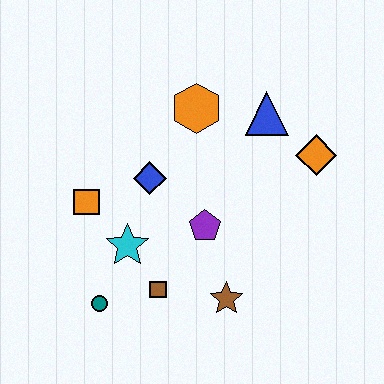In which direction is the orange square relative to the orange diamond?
The orange square is to the left of the orange diamond.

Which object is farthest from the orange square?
The orange diamond is farthest from the orange square.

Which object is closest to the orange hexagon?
The blue triangle is closest to the orange hexagon.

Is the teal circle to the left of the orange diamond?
Yes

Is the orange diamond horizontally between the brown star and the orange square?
No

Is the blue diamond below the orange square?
No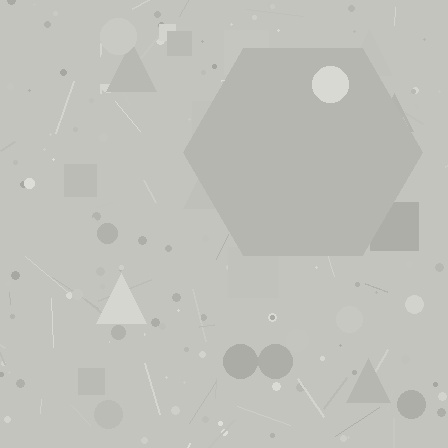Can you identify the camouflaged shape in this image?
The camouflaged shape is a hexagon.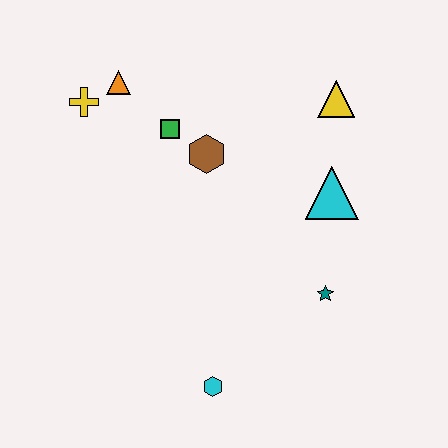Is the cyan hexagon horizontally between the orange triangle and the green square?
No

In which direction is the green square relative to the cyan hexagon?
The green square is above the cyan hexagon.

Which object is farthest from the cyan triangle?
The yellow cross is farthest from the cyan triangle.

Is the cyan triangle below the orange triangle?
Yes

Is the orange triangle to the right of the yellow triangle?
No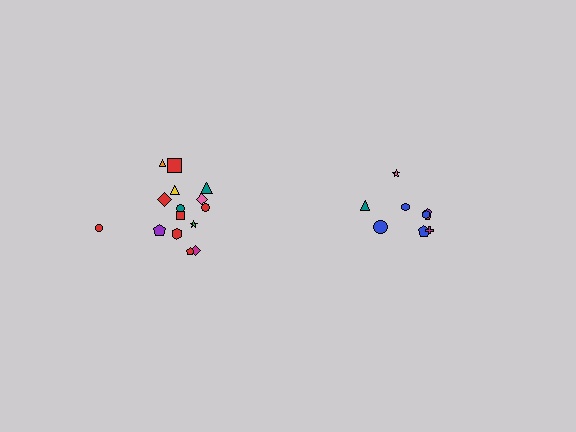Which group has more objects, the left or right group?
The left group.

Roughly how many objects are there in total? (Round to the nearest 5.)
Roughly 25 objects in total.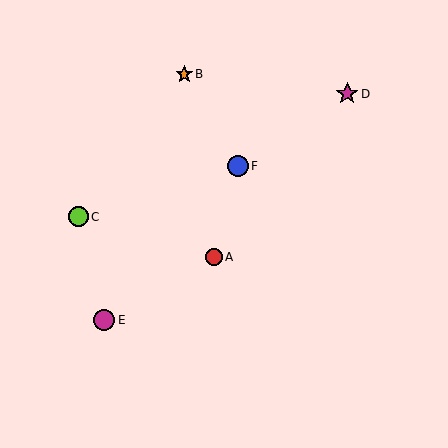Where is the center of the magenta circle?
The center of the magenta circle is at (104, 320).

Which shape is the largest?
The magenta star (labeled D) is the largest.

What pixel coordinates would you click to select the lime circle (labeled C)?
Click at (79, 217) to select the lime circle C.